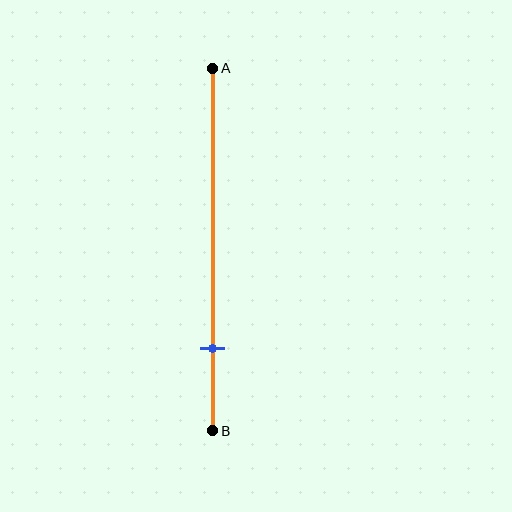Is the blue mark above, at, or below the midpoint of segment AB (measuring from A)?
The blue mark is below the midpoint of segment AB.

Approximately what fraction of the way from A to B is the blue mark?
The blue mark is approximately 75% of the way from A to B.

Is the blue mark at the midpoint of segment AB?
No, the mark is at about 75% from A, not at the 50% midpoint.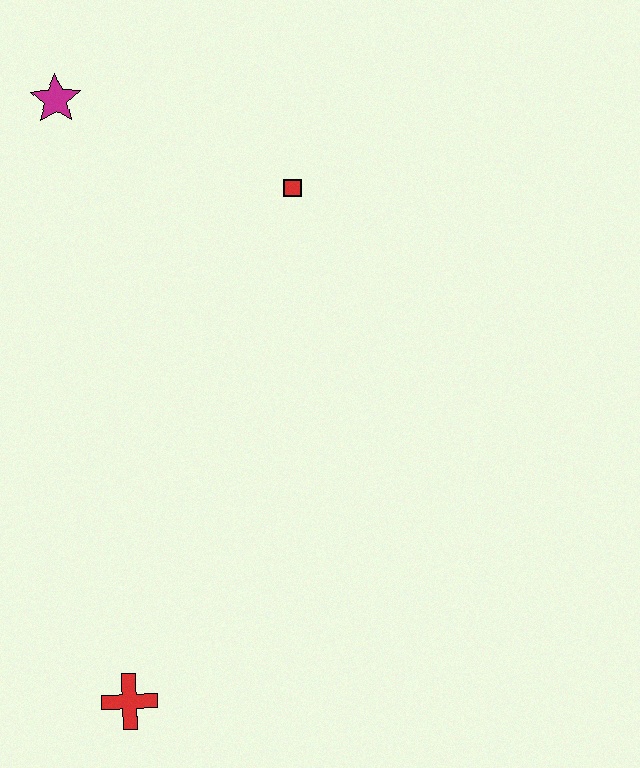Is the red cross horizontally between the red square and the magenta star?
Yes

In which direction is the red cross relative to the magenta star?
The red cross is below the magenta star.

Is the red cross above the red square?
No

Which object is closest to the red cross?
The red square is closest to the red cross.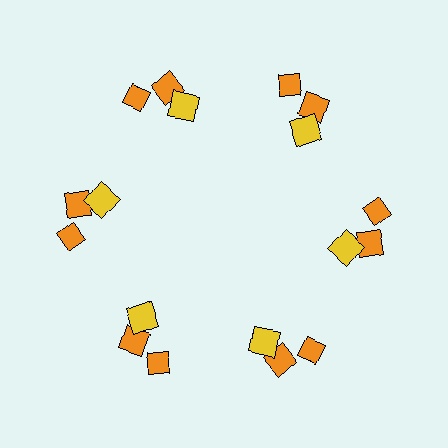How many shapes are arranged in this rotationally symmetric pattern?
There are 18 shapes, arranged in 6 groups of 3.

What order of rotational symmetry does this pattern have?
This pattern has 6-fold rotational symmetry.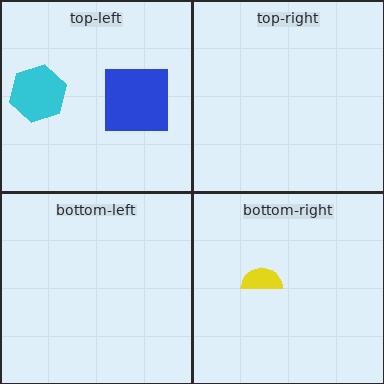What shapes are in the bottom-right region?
The yellow semicircle.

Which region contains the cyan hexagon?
The top-left region.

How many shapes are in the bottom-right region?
1.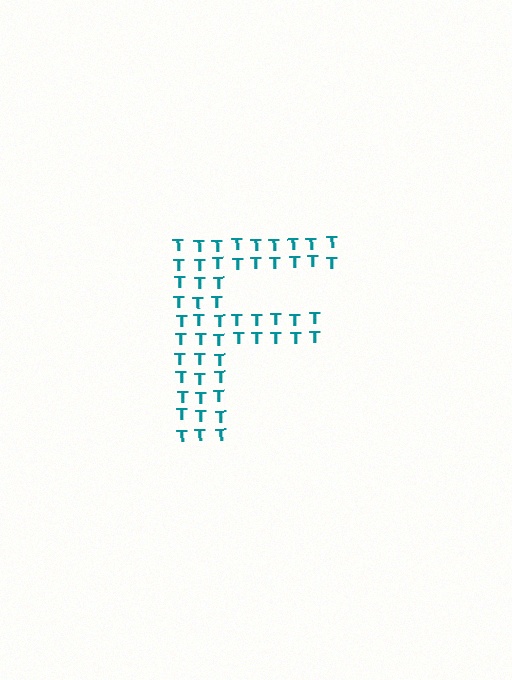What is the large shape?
The large shape is the letter F.